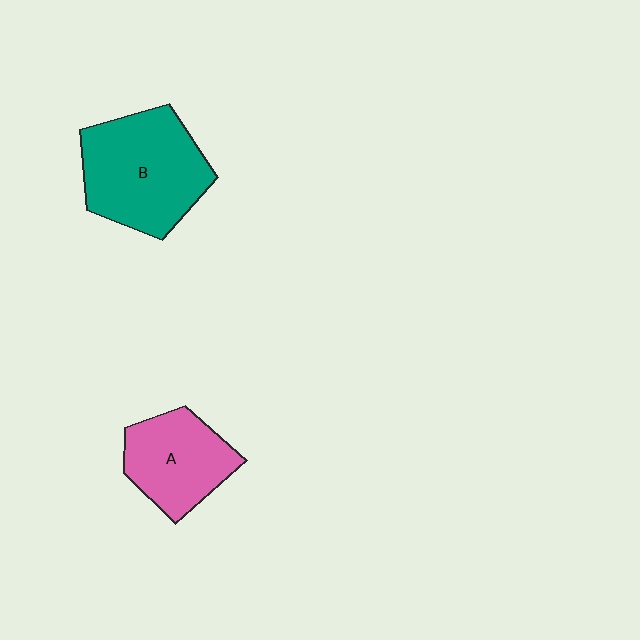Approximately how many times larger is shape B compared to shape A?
Approximately 1.4 times.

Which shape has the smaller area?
Shape A (pink).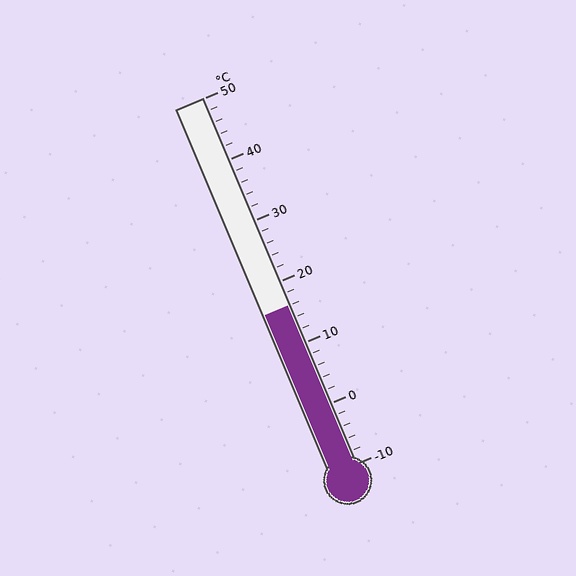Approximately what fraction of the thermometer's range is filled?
The thermometer is filled to approximately 45% of its range.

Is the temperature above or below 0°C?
The temperature is above 0°C.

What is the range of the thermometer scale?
The thermometer scale ranges from -10°C to 50°C.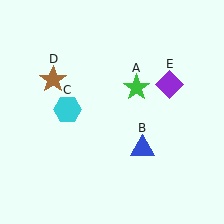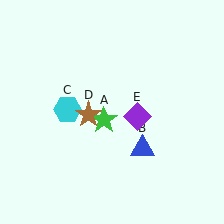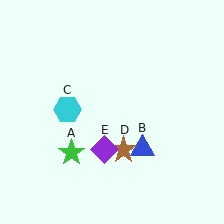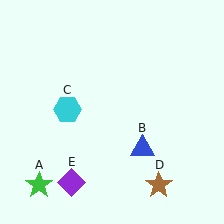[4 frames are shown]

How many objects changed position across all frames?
3 objects changed position: green star (object A), brown star (object D), purple diamond (object E).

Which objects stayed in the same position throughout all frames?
Blue triangle (object B) and cyan hexagon (object C) remained stationary.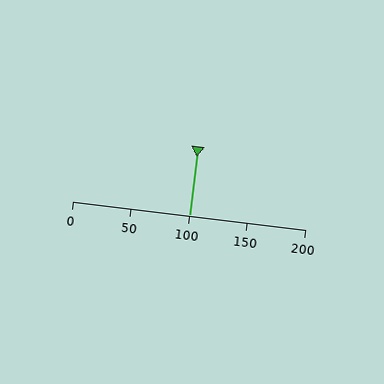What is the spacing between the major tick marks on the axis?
The major ticks are spaced 50 apart.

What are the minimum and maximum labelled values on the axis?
The axis runs from 0 to 200.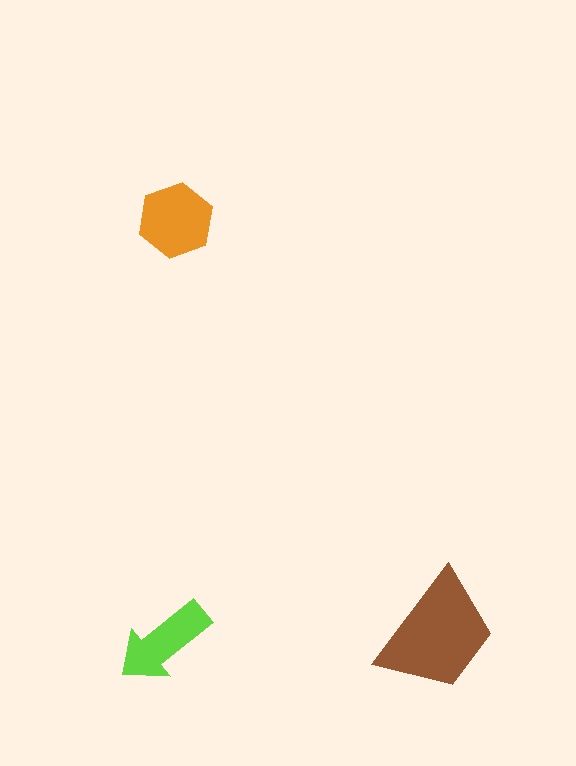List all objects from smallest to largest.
The lime arrow, the orange hexagon, the brown trapezoid.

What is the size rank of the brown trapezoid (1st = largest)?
1st.